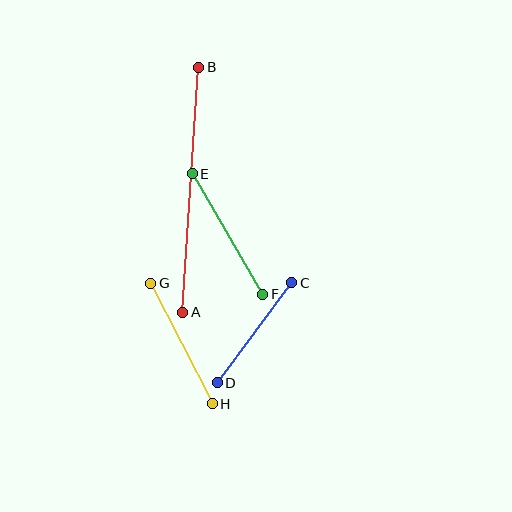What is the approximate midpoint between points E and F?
The midpoint is at approximately (227, 234) pixels.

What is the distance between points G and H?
The distance is approximately 135 pixels.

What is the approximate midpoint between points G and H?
The midpoint is at approximately (181, 343) pixels.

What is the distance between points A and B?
The distance is approximately 245 pixels.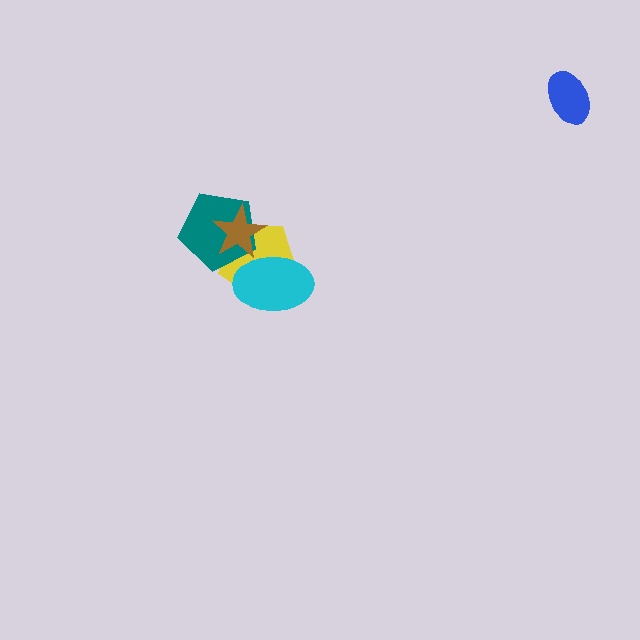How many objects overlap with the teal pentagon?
2 objects overlap with the teal pentagon.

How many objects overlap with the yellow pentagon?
3 objects overlap with the yellow pentagon.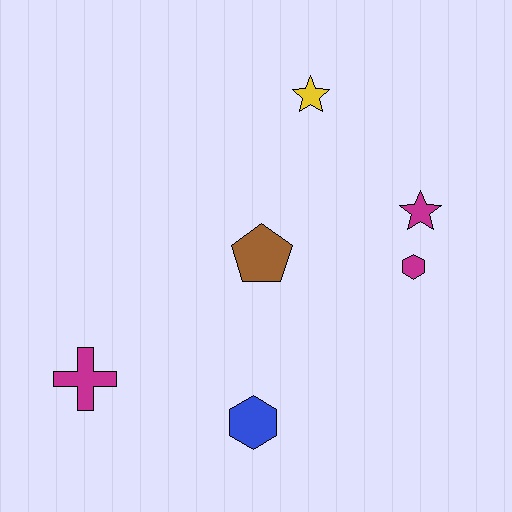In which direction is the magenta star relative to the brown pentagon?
The magenta star is to the right of the brown pentagon.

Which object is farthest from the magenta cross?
The magenta star is farthest from the magenta cross.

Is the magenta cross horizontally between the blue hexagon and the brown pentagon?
No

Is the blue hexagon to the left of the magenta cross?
No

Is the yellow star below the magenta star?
No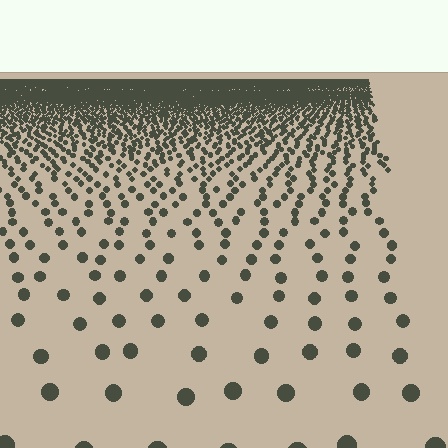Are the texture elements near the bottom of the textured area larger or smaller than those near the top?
Larger. Near the bottom, elements are closer to the viewer and appear at a bigger on-screen size.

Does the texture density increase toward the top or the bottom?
Density increases toward the top.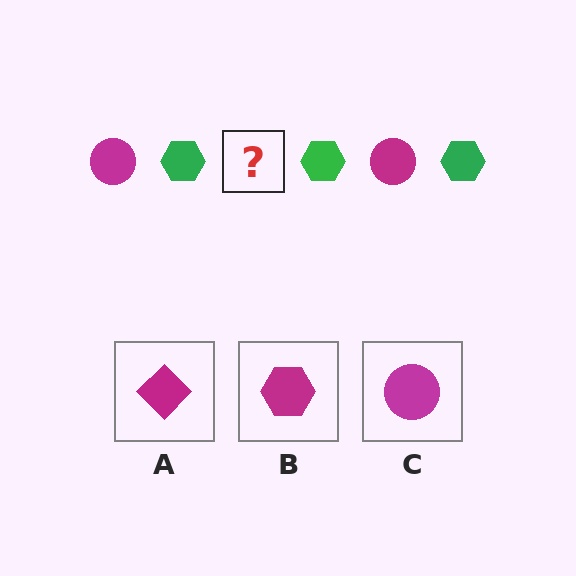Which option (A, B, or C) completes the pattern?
C.